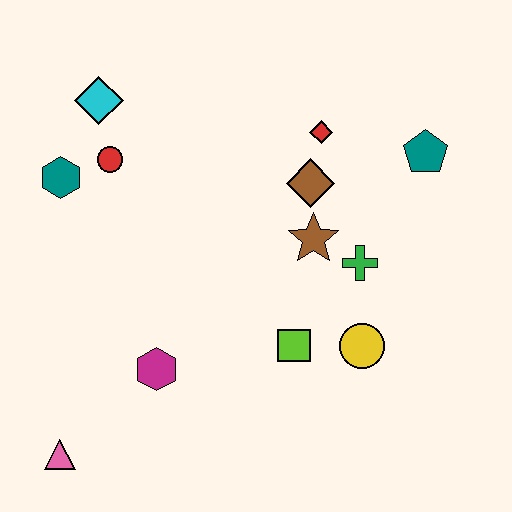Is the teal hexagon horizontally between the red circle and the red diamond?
No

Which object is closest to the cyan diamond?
The red circle is closest to the cyan diamond.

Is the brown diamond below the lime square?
No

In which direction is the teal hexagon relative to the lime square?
The teal hexagon is to the left of the lime square.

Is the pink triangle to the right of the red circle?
No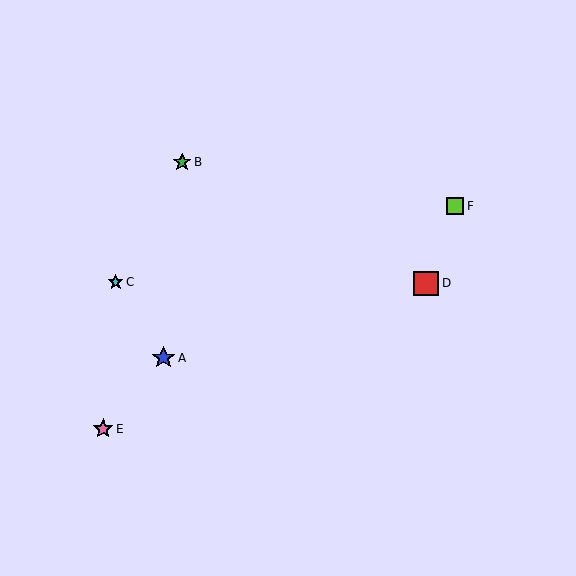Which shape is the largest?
The red square (labeled D) is the largest.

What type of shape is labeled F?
Shape F is a lime square.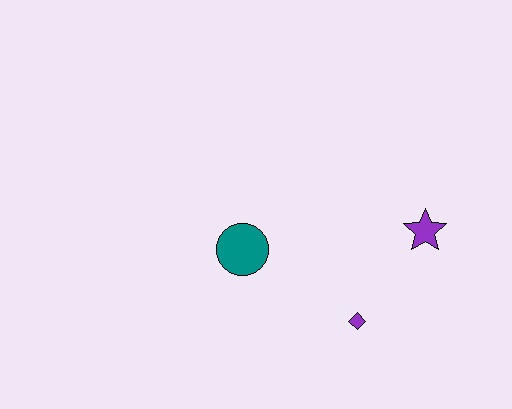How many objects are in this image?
There are 3 objects.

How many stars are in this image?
There is 1 star.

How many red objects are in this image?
There are no red objects.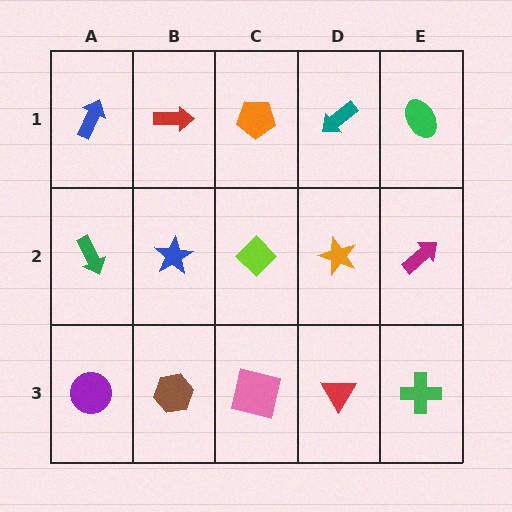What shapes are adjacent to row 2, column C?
An orange pentagon (row 1, column C), a pink square (row 3, column C), a blue star (row 2, column B), an orange star (row 2, column D).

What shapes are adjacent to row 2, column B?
A red arrow (row 1, column B), a brown hexagon (row 3, column B), a green arrow (row 2, column A), a lime diamond (row 2, column C).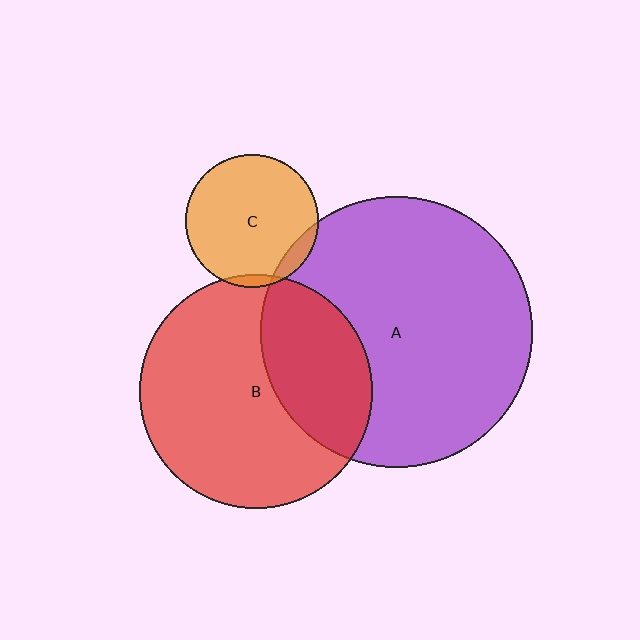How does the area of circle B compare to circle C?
Approximately 3.1 times.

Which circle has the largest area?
Circle A (purple).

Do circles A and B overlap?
Yes.